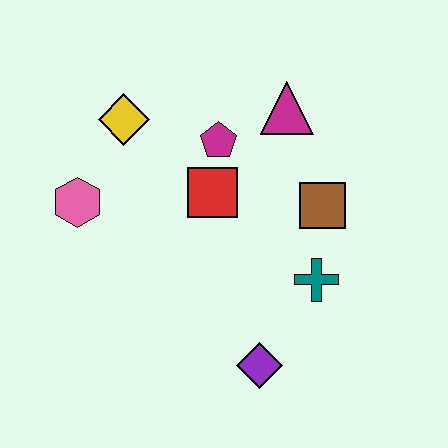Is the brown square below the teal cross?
No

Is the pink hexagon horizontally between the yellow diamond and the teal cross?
No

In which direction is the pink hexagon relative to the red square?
The pink hexagon is to the left of the red square.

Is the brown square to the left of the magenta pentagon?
No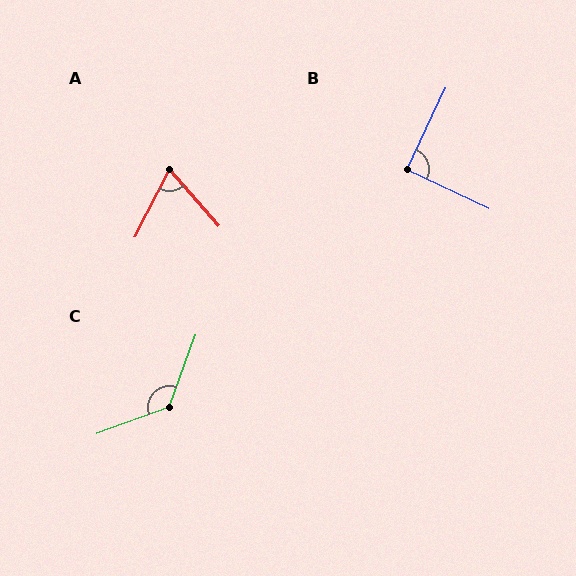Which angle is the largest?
C, at approximately 130 degrees.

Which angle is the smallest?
A, at approximately 68 degrees.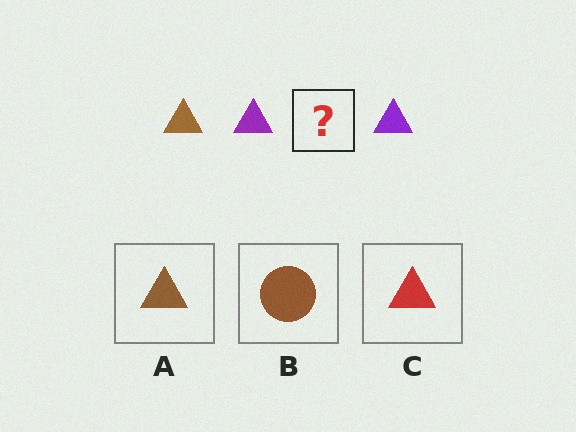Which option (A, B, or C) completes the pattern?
A.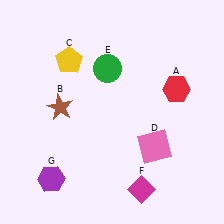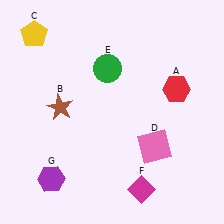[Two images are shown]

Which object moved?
The yellow pentagon (C) moved left.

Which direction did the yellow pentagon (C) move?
The yellow pentagon (C) moved left.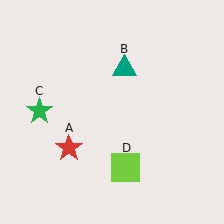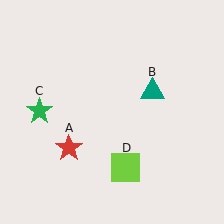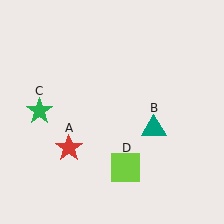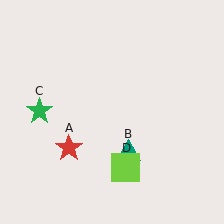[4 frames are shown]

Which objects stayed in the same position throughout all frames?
Red star (object A) and green star (object C) and lime square (object D) remained stationary.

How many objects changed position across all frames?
1 object changed position: teal triangle (object B).